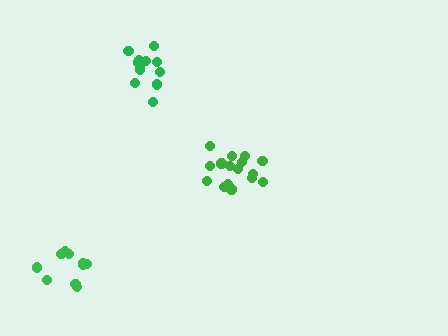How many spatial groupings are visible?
There are 3 spatial groupings.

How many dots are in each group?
Group 1: 10 dots, Group 2: 16 dots, Group 3: 12 dots (38 total).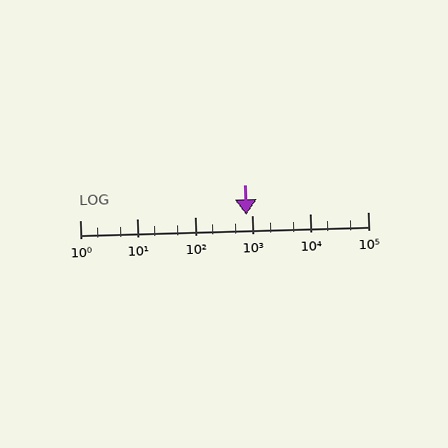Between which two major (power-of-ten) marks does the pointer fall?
The pointer is between 100 and 1000.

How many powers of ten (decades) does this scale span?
The scale spans 5 decades, from 1 to 100000.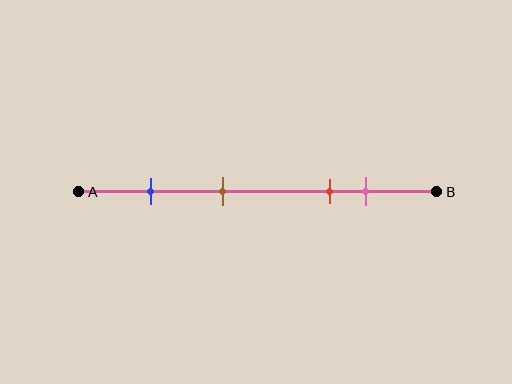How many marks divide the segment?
There are 4 marks dividing the segment.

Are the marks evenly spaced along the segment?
No, the marks are not evenly spaced.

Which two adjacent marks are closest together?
The red and pink marks are the closest adjacent pair.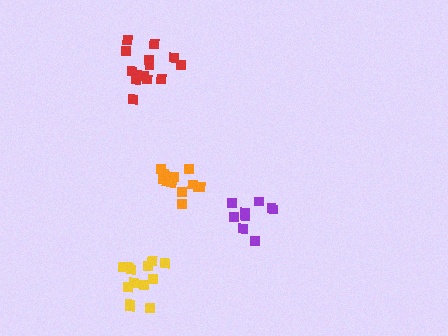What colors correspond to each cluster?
The clusters are colored: red, yellow, orange, purple.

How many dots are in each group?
Group 1: 14 dots, Group 2: 13 dots, Group 3: 12 dots, Group 4: 9 dots (48 total).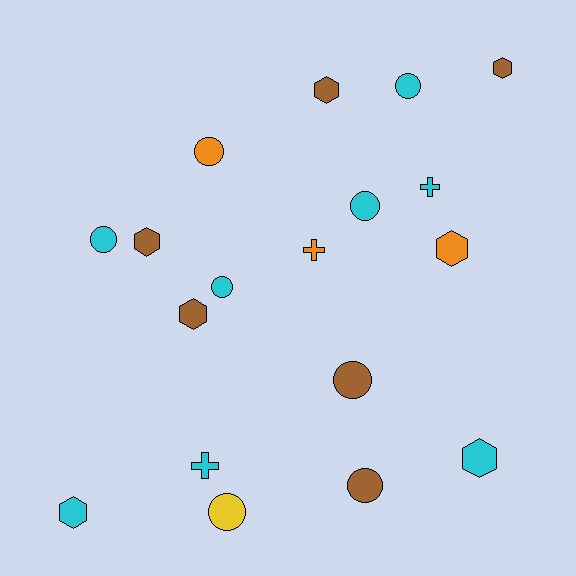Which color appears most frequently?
Cyan, with 8 objects.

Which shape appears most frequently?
Circle, with 8 objects.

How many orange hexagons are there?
There is 1 orange hexagon.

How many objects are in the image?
There are 18 objects.